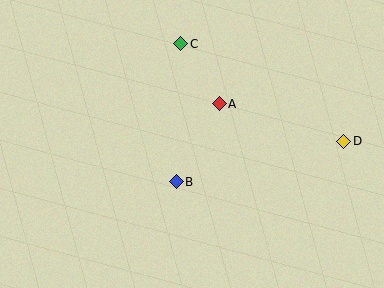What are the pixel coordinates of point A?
Point A is at (219, 104).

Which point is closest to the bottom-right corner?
Point D is closest to the bottom-right corner.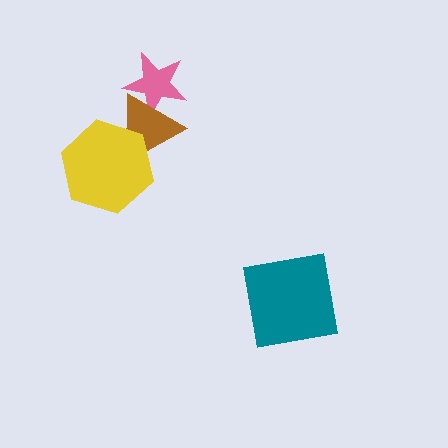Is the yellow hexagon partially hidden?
No, no other shape covers it.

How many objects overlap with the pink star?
1 object overlaps with the pink star.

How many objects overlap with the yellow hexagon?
1 object overlaps with the yellow hexagon.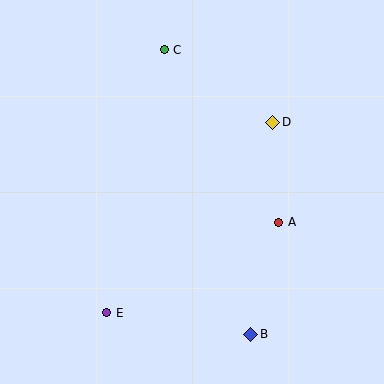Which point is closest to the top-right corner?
Point D is closest to the top-right corner.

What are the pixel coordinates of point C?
Point C is at (164, 50).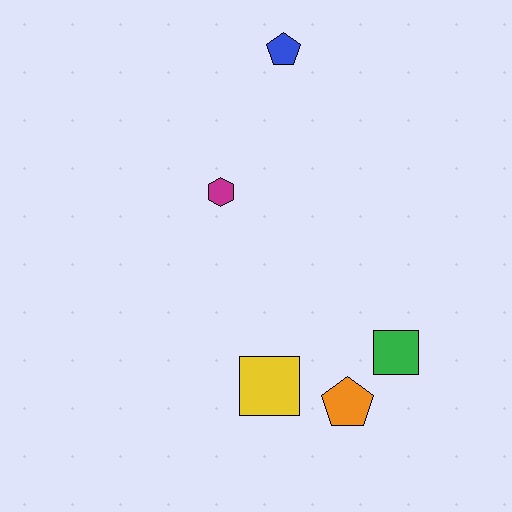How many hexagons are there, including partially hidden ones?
There is 1 hexagon.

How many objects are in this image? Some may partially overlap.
There are 5 objects.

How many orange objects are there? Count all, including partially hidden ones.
There is 1 orange object.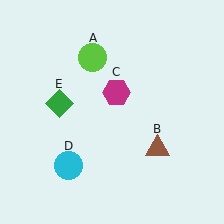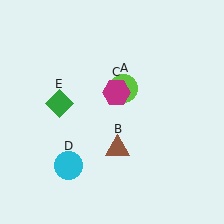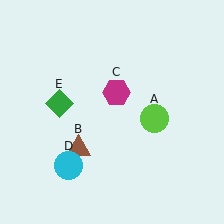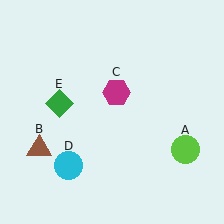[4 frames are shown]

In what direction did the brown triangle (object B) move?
The brown triangle (object B) moved left.